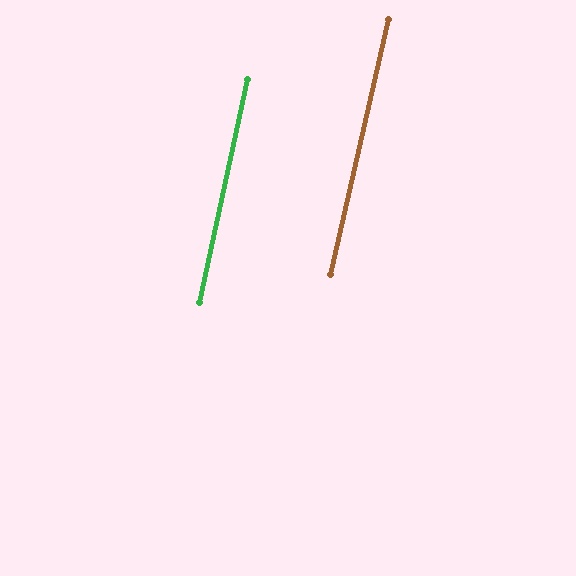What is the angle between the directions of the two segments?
Approximately 1 degree.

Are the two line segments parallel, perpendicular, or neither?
Parallel — their directions differ by only 0.8°.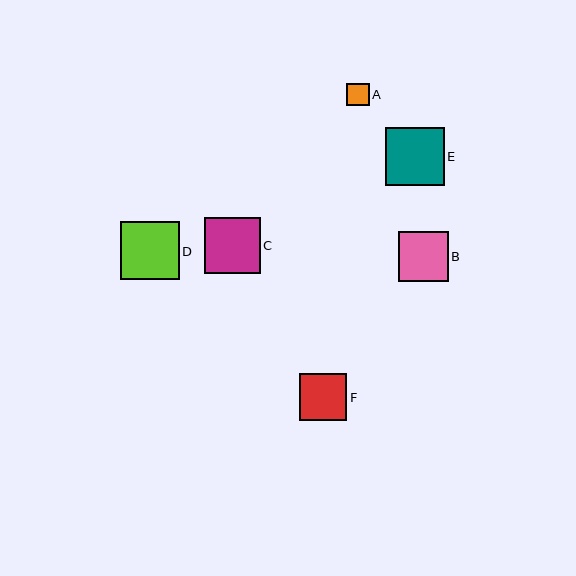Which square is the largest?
Square E is the largest with a size of approximately 59 pixels.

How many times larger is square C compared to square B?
Square C is approximately 1.1 times the size of square B.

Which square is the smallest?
Square A is the smallest with a size of approximately 22 pixels.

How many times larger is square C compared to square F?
Square C is approximately 1.2 times the size of square F.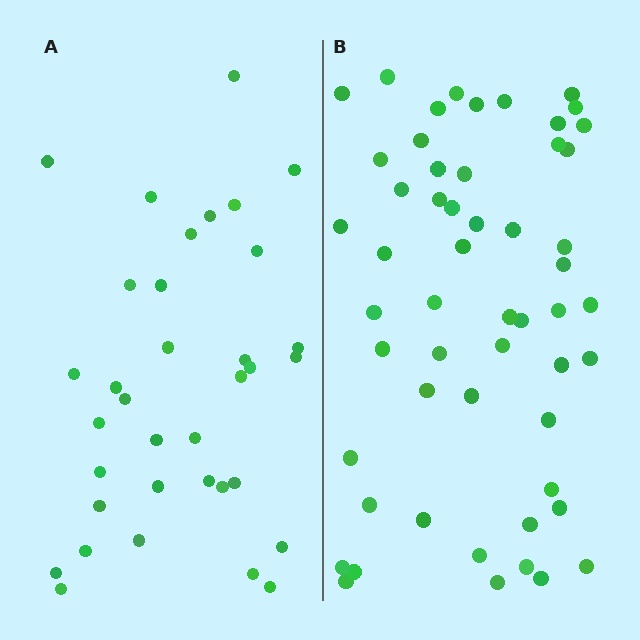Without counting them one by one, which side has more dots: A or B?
Region B (the right region) has more dots.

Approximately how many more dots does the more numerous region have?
Region B has approximately 20 more dots than region A.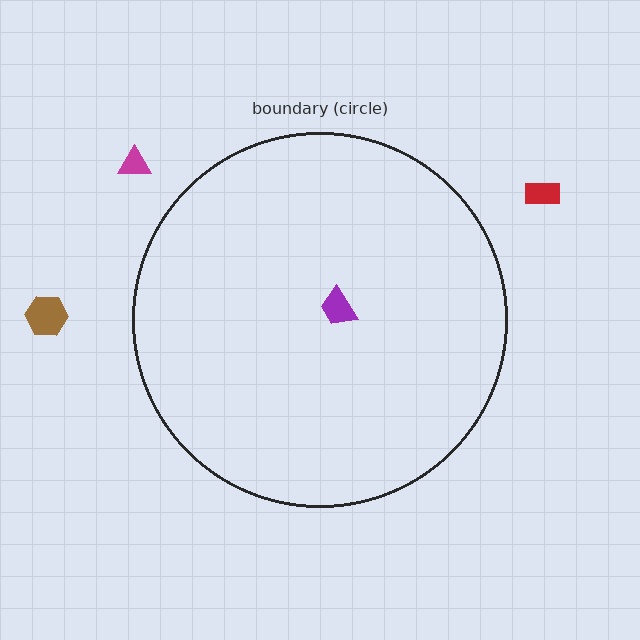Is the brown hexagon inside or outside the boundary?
Outside.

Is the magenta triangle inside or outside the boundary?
Outside.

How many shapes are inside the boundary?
1 inside, 3 outside.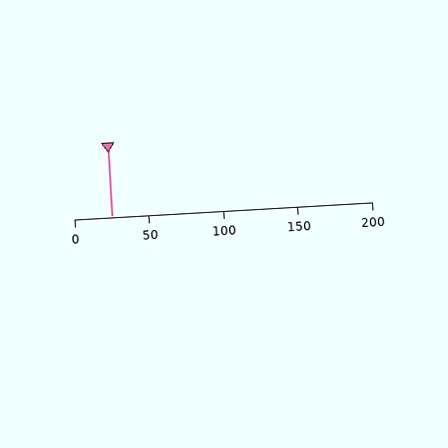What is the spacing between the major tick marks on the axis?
The major ticks are spaced 50 apart.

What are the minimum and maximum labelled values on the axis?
The axis runs from 0 to 200.